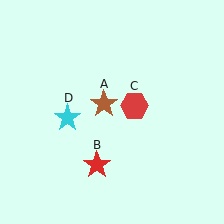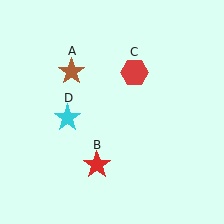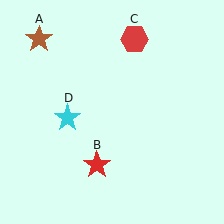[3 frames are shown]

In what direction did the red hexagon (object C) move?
The red hexagon (object C) moved up.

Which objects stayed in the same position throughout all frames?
Red star (object B) and cyan star (object D) remained stationary.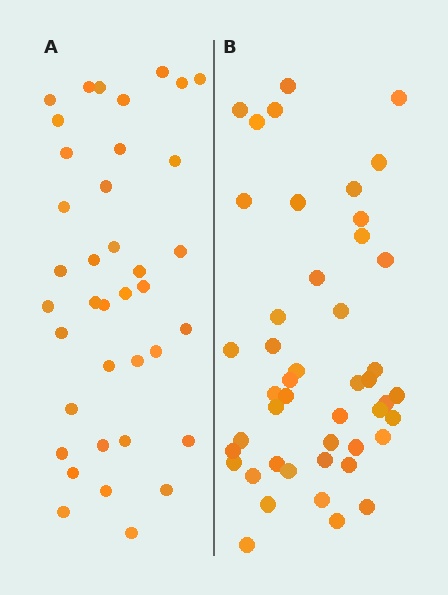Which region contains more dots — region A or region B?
Region B (the right region) has more dots.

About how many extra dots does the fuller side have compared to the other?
Region B has roughly 8 or so more dots than region A.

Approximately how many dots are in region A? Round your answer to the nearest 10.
About 40 dots. (The exact count is 38, which rounds to 40.)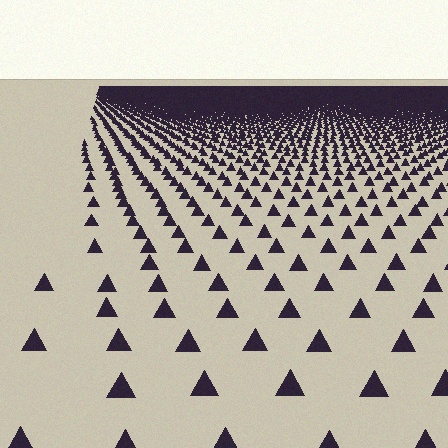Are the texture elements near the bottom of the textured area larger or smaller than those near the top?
Larger. Near the bottom, elements are closer to the viewer and appear at a bigger on-screen size.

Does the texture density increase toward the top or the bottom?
Density increases toward the top.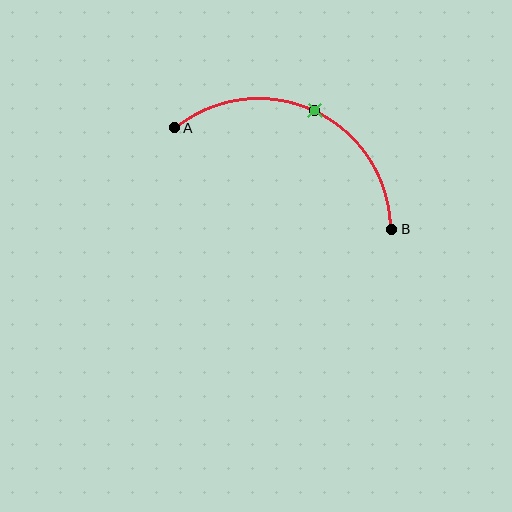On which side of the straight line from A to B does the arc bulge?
The arc bulges above the straight line connecting A and B.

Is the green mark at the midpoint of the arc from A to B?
Yes. The green mark lies on the arc at equal arc-length from both A and B — it is the arc midpoint.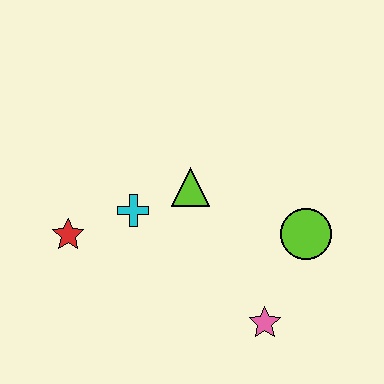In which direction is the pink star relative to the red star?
The pink star is to the right of the red star.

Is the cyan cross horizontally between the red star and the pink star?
Yes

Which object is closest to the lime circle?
The pink star is closest to the lime circle.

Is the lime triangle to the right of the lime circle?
No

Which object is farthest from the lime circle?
The red star is farthest from the lime circle.